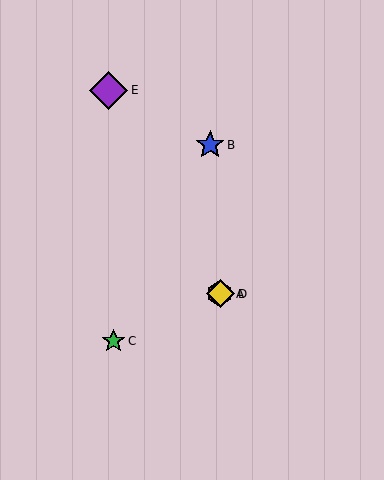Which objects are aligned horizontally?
Objects A, D are aligned horizontally.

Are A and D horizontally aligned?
Yes, both are at y≈294.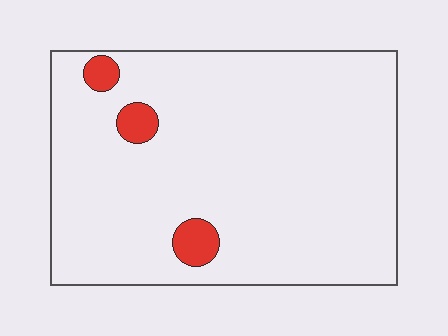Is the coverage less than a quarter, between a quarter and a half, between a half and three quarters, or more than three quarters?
Less than a quarter.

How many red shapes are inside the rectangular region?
3.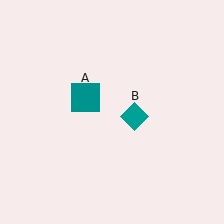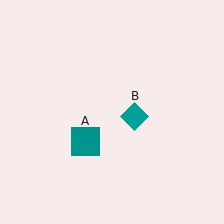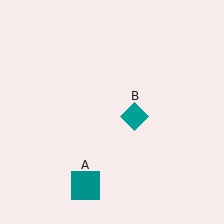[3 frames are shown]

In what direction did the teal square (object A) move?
The teal square (object A) moved down.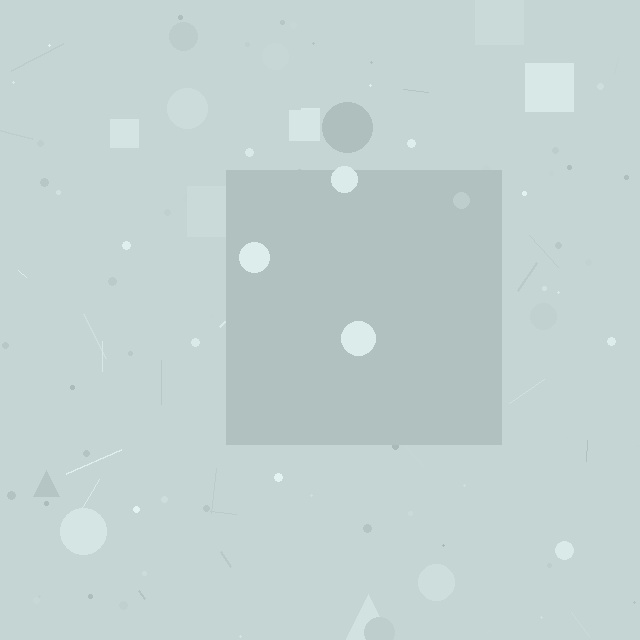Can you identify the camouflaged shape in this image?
The camouflaged shape is a square.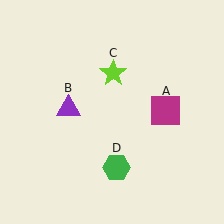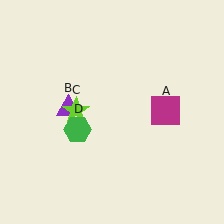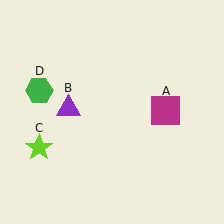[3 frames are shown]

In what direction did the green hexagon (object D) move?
The green hexagon (object D) moved up and to the left.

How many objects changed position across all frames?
2 objects changed position: lime star (object C), green hexagon (object D).